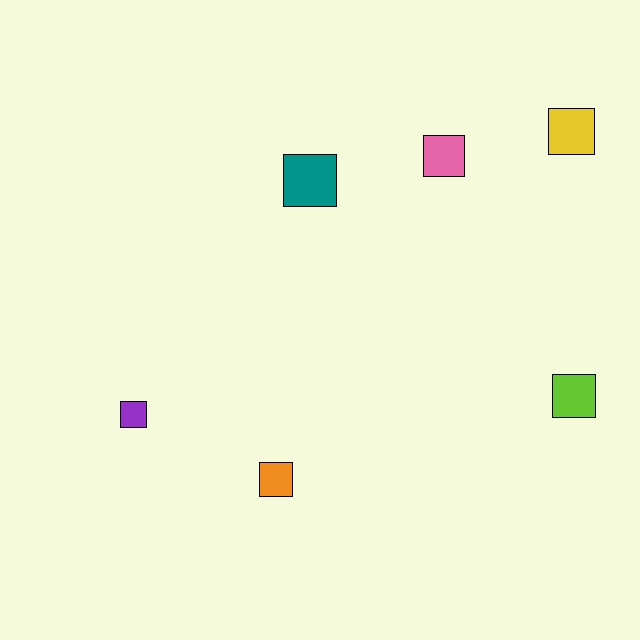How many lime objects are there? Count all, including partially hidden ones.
There is 1 lime object.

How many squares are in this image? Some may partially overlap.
There are 6 squares.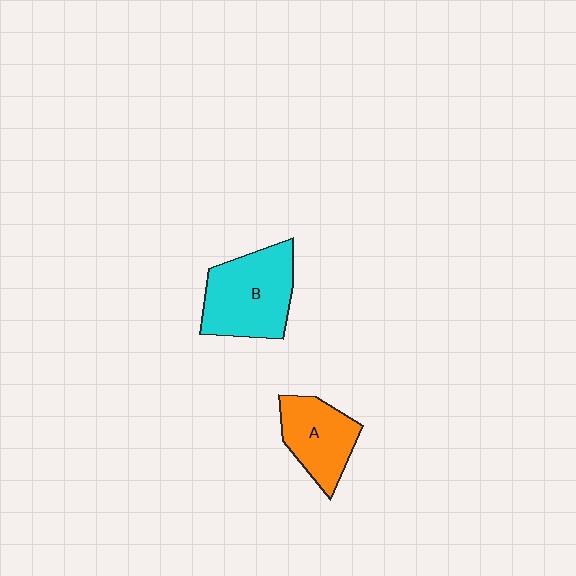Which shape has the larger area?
Shape B (cyan).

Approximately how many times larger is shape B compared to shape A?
Approximately 1.4 times.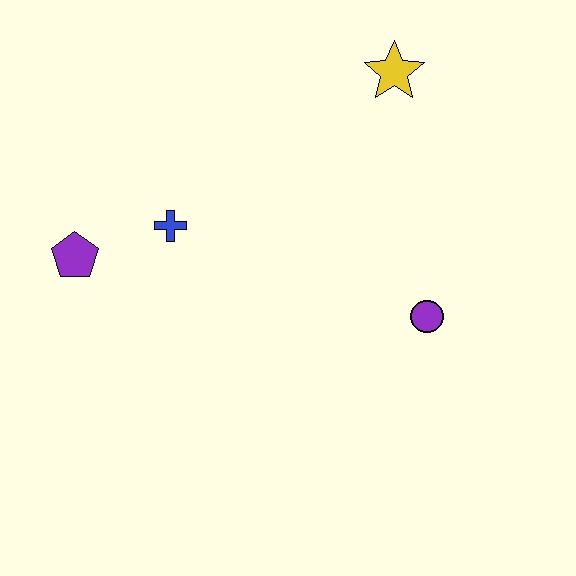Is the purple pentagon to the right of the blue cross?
No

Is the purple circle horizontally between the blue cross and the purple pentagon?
No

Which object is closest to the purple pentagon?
The blue cross is closest to the purple pentagon.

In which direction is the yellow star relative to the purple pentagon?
The yellow star is to the right of the purple pentagon.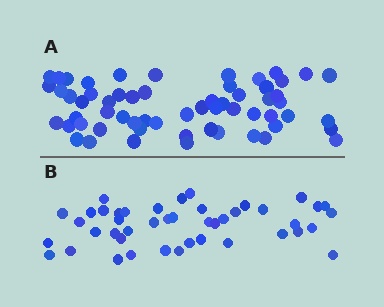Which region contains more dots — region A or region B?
Region A (the top region) has more dots.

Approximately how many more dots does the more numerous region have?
Region A has approximately 15 more dots than region B.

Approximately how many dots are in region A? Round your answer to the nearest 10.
About 60 dots.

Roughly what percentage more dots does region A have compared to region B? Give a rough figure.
About 35% more.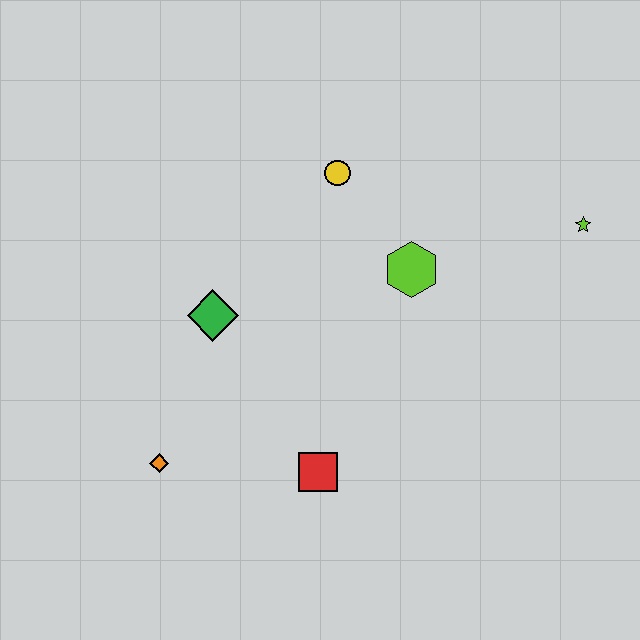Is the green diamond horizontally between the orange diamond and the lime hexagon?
Yes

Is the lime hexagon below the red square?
No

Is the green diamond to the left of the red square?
Yes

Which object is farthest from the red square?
The lime star is farthest from the red square.